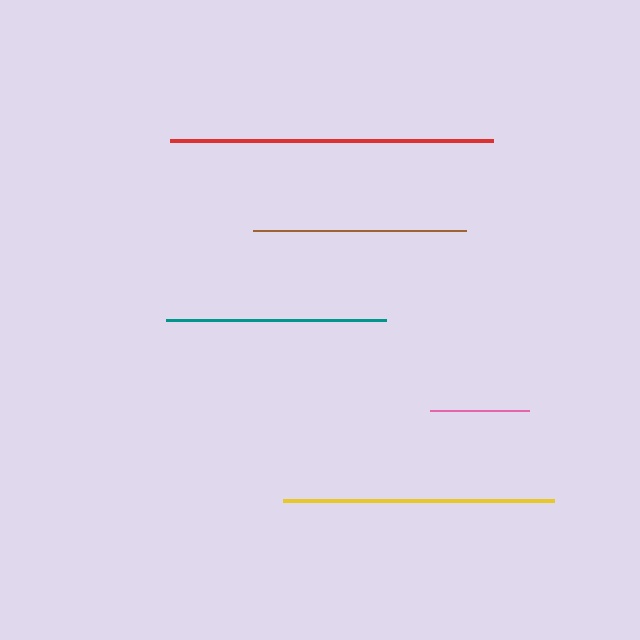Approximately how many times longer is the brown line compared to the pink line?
The brown line is approximately 2.2 times the length of the pink line.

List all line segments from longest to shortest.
From longest to shortest: red, yellow, teal, brown, pink.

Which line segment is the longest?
The red line is the longest at approximately 323 pixels.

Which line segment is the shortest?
The pink line is the shortest at approximately 99 pixels.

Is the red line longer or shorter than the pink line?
The red line is longer than the pink line.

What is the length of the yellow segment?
The yellow segment is approximately 271 pixels long.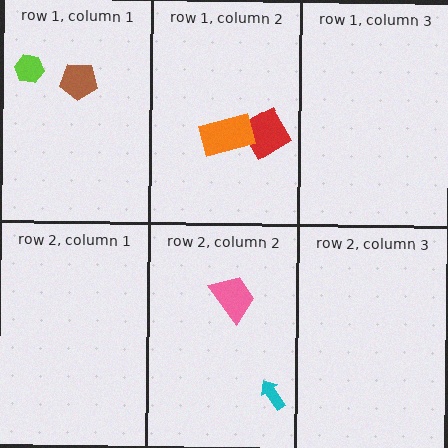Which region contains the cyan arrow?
The row 2, column 2 region.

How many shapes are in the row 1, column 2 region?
2.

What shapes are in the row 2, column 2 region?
The pink trapezoid, the cyan arrow.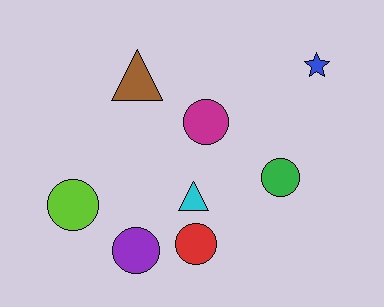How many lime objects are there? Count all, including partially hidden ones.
There is 1 lime object.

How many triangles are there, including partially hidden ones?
There are 2 triangles.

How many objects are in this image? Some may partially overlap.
There are 8 objects.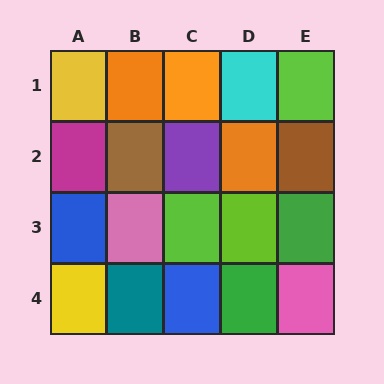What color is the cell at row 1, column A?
Yellow.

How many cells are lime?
3 cells are lime.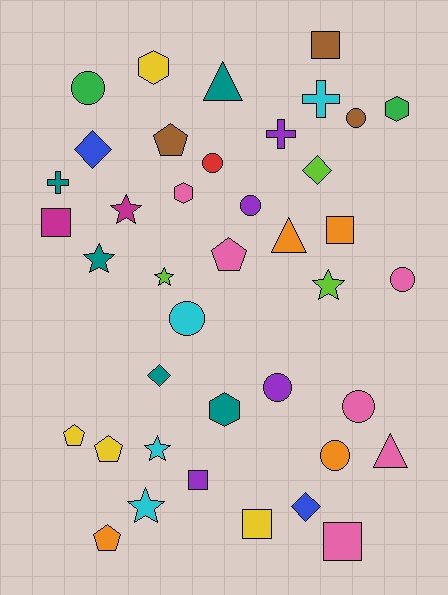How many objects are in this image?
There are 40 objects.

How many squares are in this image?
There are 6 squares.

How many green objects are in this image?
There are 2 green objects.